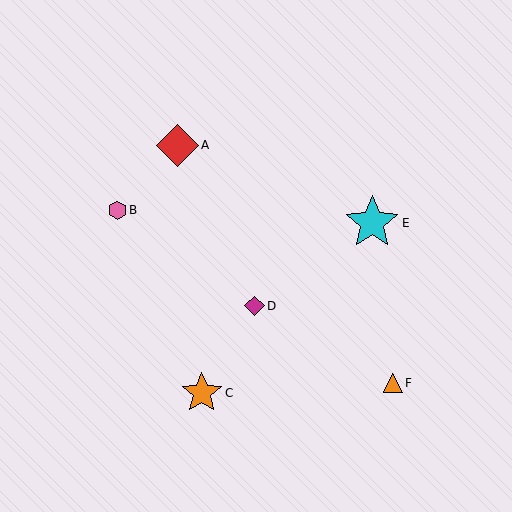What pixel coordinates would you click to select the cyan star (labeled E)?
Click at (372, 223) to select the cyan star E.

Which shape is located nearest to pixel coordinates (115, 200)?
The pink hexagon (labeled B) at (117, 210) is nearest to that location.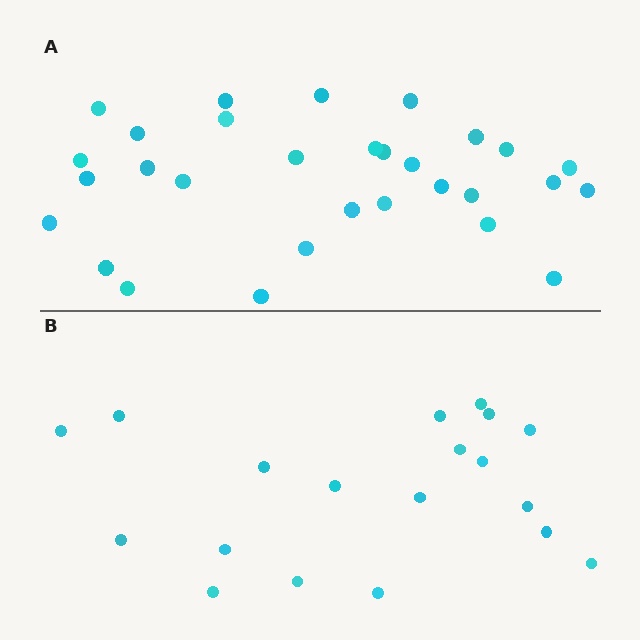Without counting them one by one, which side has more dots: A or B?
Region A (the top region) has more dots.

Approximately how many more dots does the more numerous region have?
Region A has roughly 12 or so more dots than region B.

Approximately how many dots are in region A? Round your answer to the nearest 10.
About 30 dots.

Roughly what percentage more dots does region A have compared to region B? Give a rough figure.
About 60% more.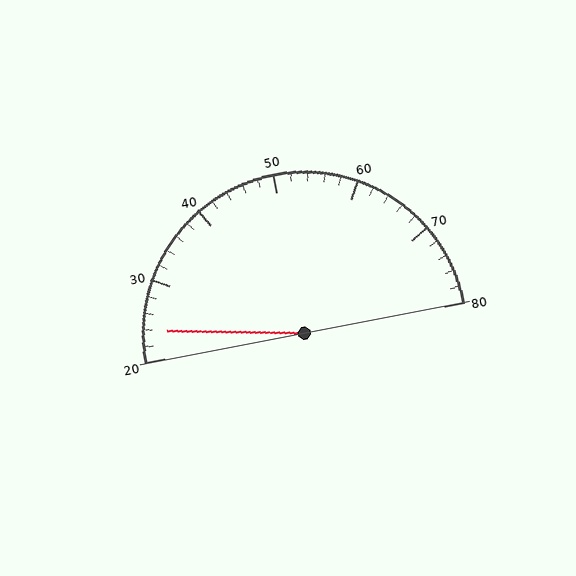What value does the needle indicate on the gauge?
The needle indicates approximately 24.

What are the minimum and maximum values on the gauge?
The gauge ranges from 20 to 80.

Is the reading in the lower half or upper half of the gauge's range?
The reading is in the lower half of the range (20 to 80).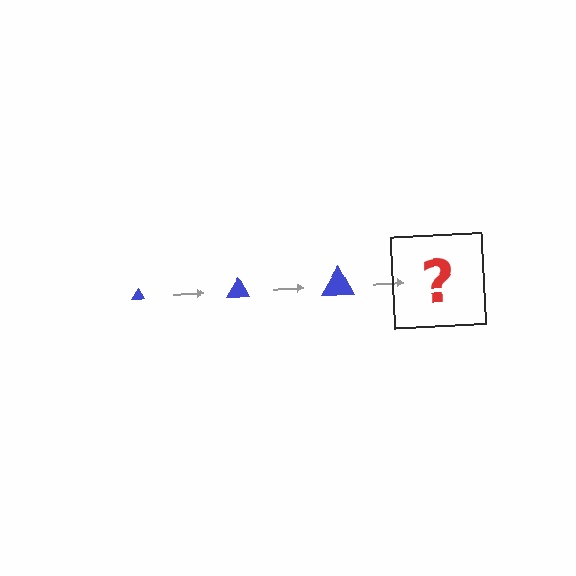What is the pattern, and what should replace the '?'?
The pattern is that the triangle gets progressively larger each step. The '?' should be a blue triangle, larger than the previous one.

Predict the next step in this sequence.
The next step is a blue triangle, larger than the previous one.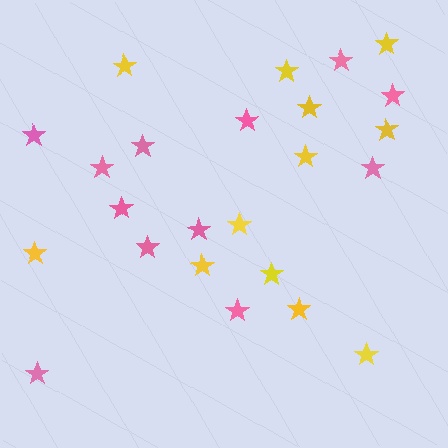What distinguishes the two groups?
There are 2 groups: one group of pink stars (12) and one group of yellow stars (12).